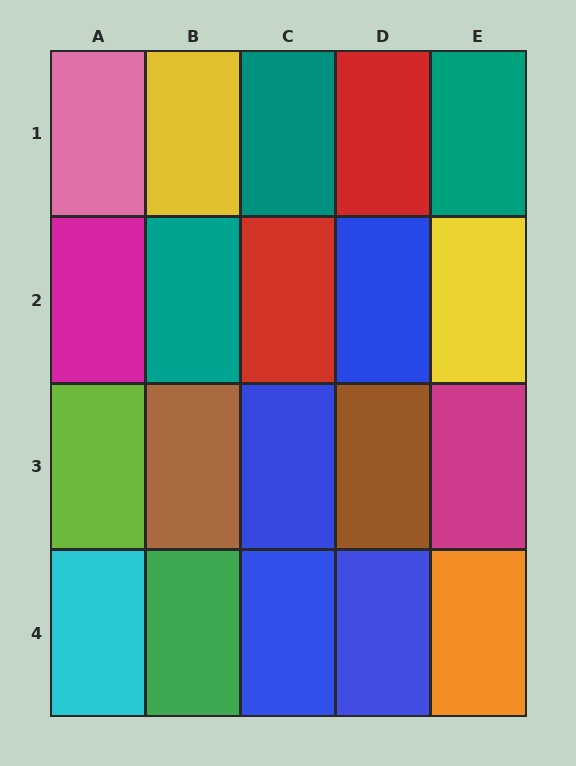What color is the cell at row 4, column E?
Orange.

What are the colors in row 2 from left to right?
Magenta, teal, red, blue, yellow.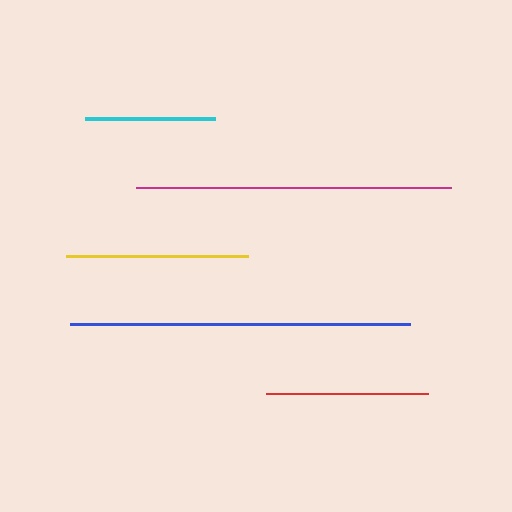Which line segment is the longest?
The blue line is the longest at approximately 340 pixels.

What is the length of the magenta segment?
The magenta segment is approximately 315 pixels long.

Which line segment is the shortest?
The cyan line is the shortest at approximately 130 pixels.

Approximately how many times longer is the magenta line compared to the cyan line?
The magenta line is approximately 2.4 times the length of the cyan line.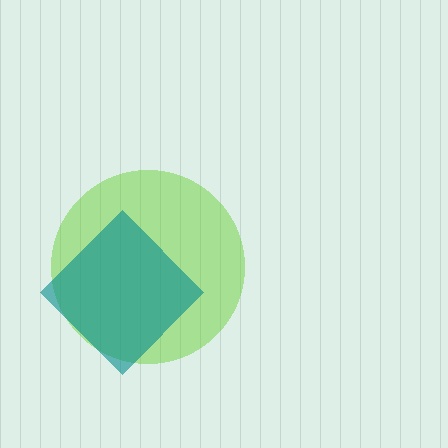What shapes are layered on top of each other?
The layered shapes are: a lime circle, a teal diamond.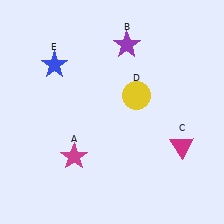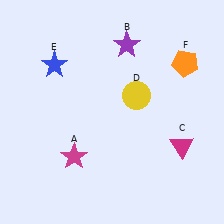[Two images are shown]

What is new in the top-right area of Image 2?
An orange pentagon (F) was added in the top-right area of Image 2.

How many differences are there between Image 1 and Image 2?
There is 1 difference between the two images.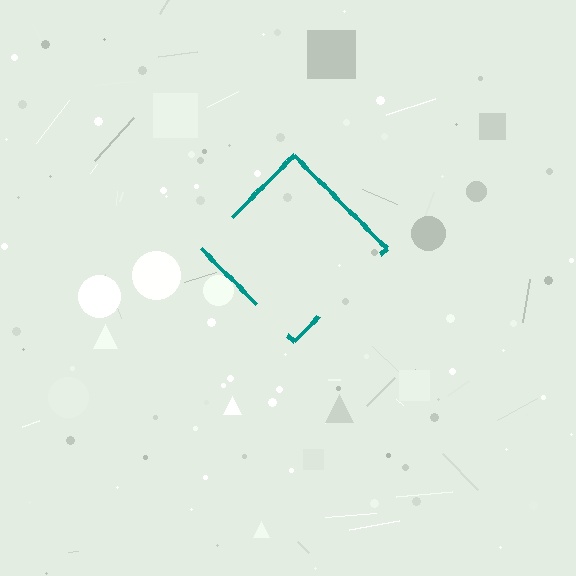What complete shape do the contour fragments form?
The contour fragments form a diamond.